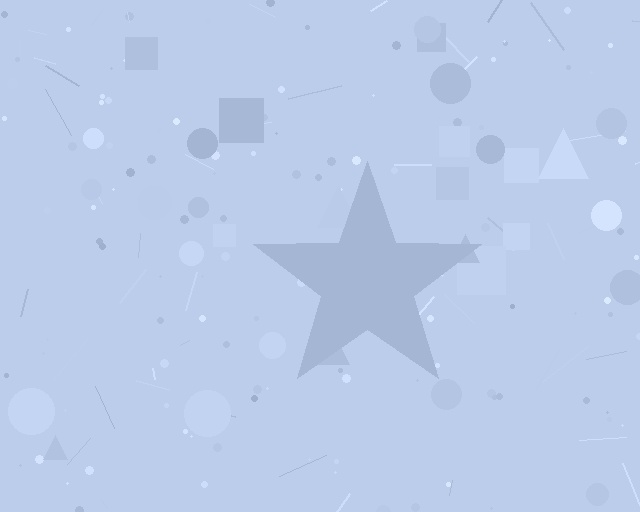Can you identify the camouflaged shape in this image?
The camouflaged shape is a star.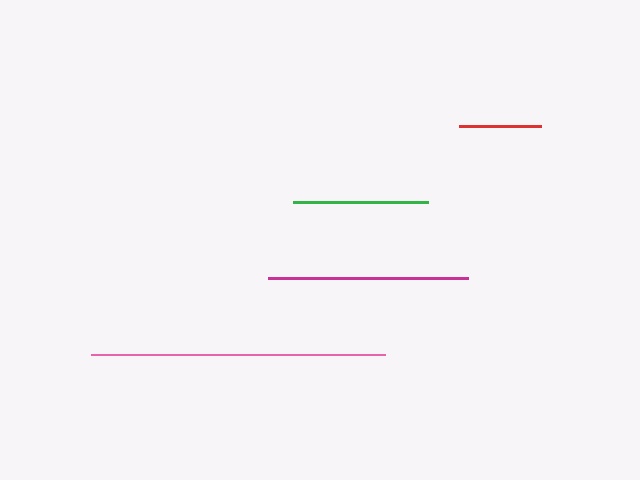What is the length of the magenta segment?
The magenta segment is approximately 200 pixels long.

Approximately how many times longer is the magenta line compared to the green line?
The magenta line is approximately 1.5 times the length of the green line.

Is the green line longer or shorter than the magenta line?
The magenta line is longer than the green line.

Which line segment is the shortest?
The red line is the shortest at approximately 82 pixels.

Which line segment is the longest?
The pink line is the longest at approximately 294 pixels.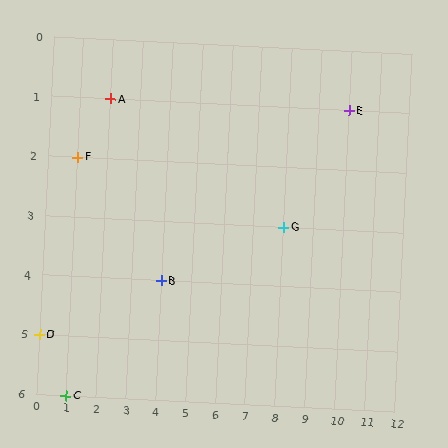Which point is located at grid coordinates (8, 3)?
Point G is at (8, 3).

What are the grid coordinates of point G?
Point G is at grid coordinates (8, 3).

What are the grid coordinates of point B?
Point B is at grid coordinates (4, 4).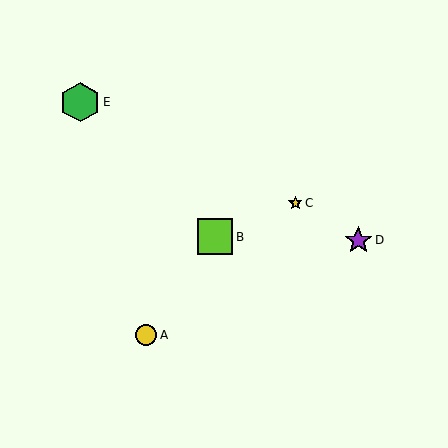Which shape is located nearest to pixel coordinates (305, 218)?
The yellow star (labeled C) at (295, 203) is nearest to that location.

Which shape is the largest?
The green hexagon (labeled E) is the largest.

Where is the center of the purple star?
The center of the purple star is at (358, 240).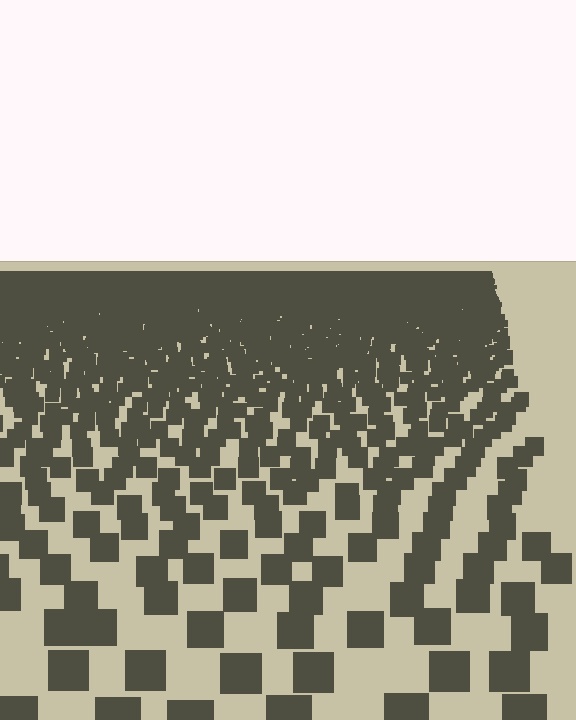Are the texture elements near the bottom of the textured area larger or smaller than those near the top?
Larger. Near the bottom, elements are closer to the viewer and appear at a bigger on-screen size.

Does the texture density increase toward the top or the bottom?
Density increases toward the top.